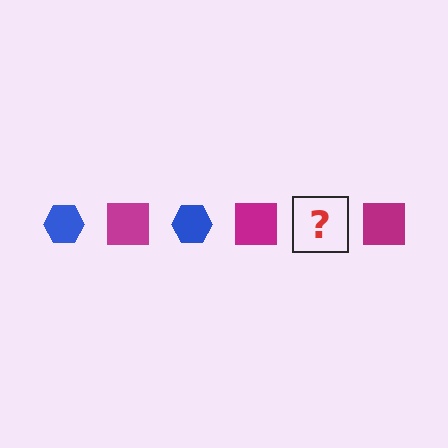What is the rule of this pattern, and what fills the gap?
The rule is that the pattern alternates between blue hexagon and magenta square. The gap should be filled with a blue hexagon.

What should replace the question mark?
The question mark should be replaced with a blue hexagon.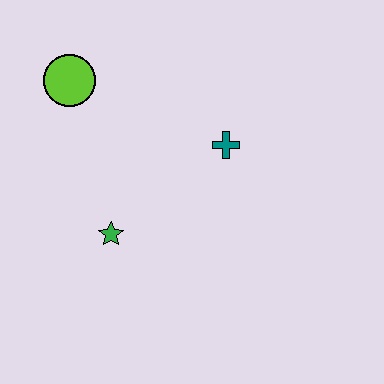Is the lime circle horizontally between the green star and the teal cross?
No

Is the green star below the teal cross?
Yes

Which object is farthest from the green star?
The lime circle is farthest from the green star.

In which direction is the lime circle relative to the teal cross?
The lime circle is to the left of the teal cross.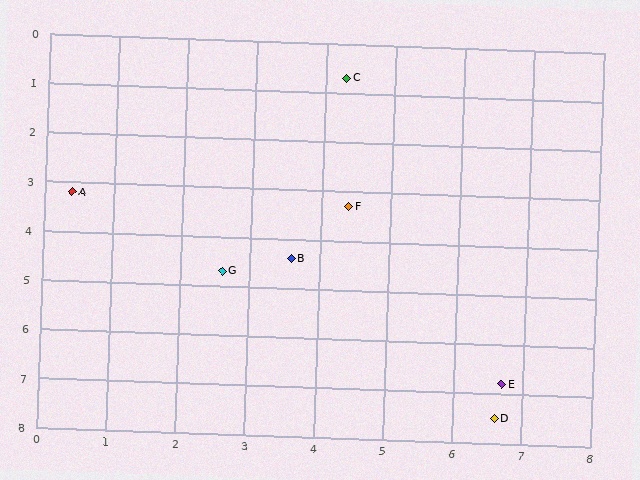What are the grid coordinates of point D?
Point D is at approximately (6.6, 7.5).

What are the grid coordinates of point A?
Point A is at approximately (0.4, 3.2).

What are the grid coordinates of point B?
Point B is at approximately (3.6, 4.4).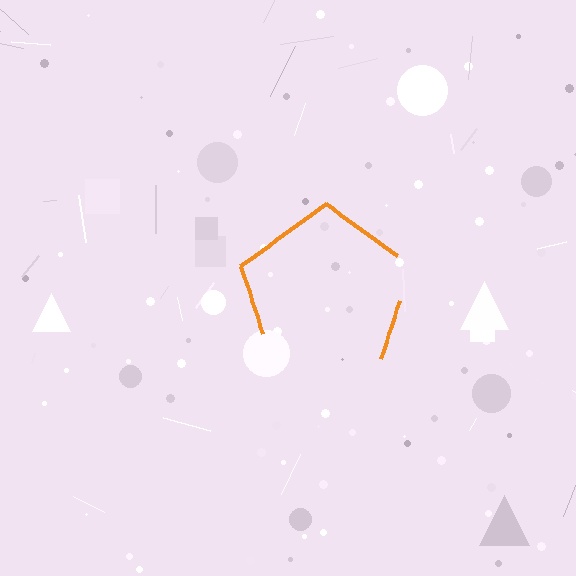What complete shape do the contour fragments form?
The contour fragments form a pentagon.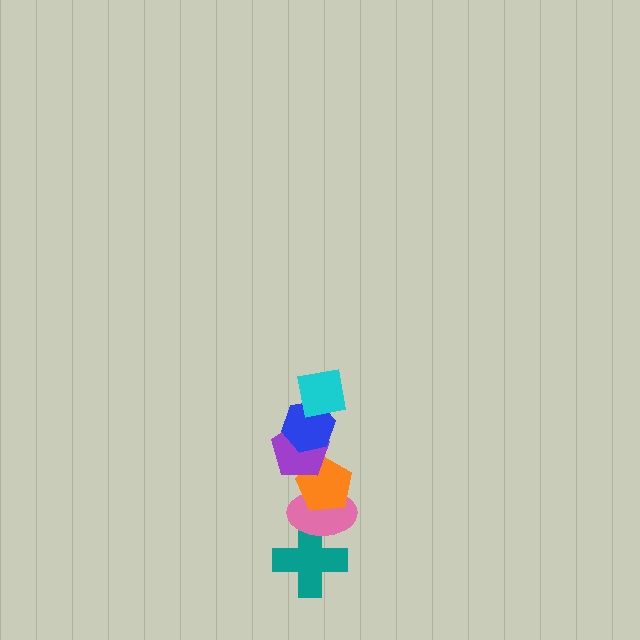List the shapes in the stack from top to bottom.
From top to bottom: the cyan square, the blue hexagon, the purple pentagon, the orange pentagon, the pink ellipse, the teal cross.